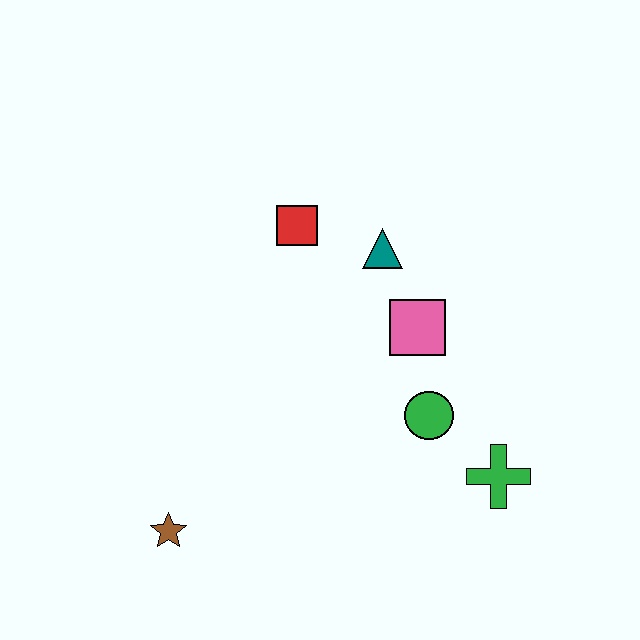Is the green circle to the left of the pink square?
No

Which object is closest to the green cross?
The green circle is closest to the green cross.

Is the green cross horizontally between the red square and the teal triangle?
No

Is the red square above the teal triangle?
Yes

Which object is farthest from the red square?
The brown star is farthest from the red square.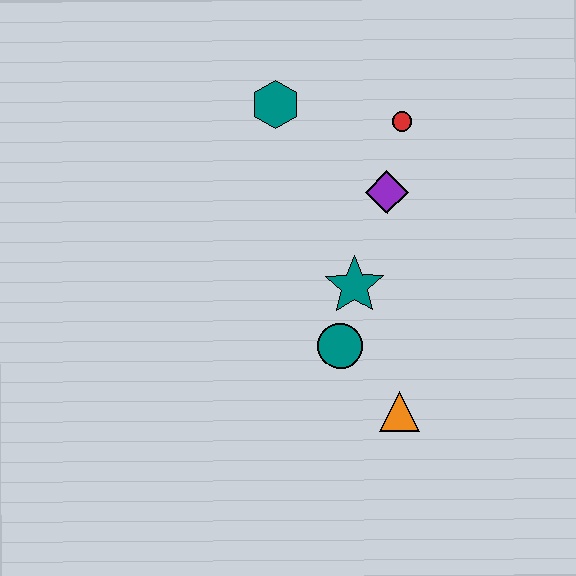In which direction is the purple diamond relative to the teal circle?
The purple diamond is above the teal circle.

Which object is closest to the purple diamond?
The red circle is closest to the purple diamond.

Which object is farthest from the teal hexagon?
The orange triangle is farthest from the teal hexagon.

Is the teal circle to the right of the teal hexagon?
Yes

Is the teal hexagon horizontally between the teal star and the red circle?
No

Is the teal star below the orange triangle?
No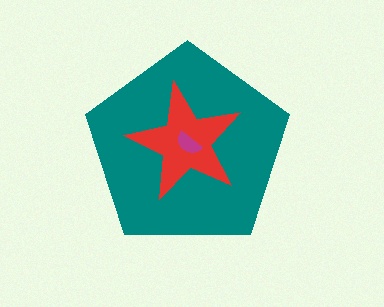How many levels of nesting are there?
3.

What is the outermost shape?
The teal pentagon.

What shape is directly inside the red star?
The magenta semicircle.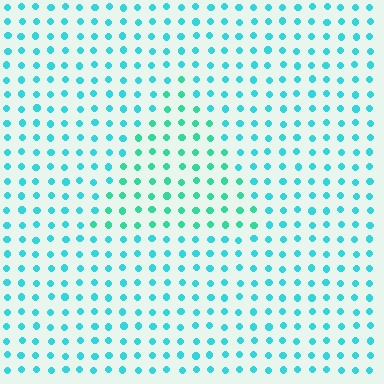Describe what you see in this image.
The image is filled with small cyan elements in a uniform arrangement. A triangle-shaped region is visible where the elements are tinted to a slightly different hue, forming a subtle color boundary.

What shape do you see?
I see a triangle.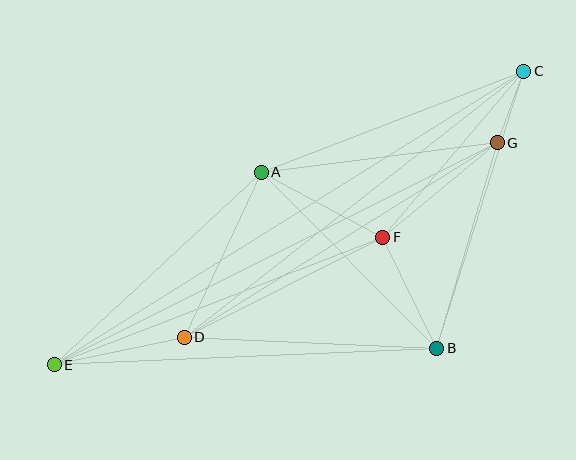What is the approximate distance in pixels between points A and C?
The distance between A and C is approximately 281 pixels.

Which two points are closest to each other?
Points C and G are closest to each other.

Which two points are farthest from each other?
Points C and E are farthest from each other.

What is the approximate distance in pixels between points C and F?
The distance between C and F is approximately 218 pixels.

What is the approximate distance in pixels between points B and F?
The distance between B and F is approximately 123 pixels.